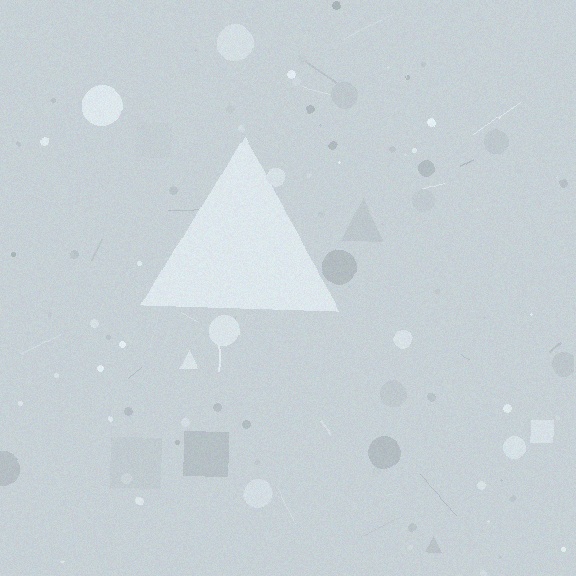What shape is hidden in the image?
A triangle is hidden in the image.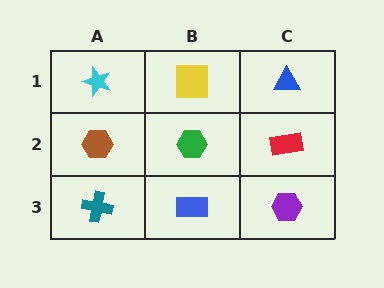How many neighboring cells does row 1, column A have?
2.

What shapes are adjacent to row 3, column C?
A red rectangle (row 2, column C), a blue rectangle (row 3, column B).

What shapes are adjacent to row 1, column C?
A red rectangle (row 2, column C), a yellow square (row 1, column B).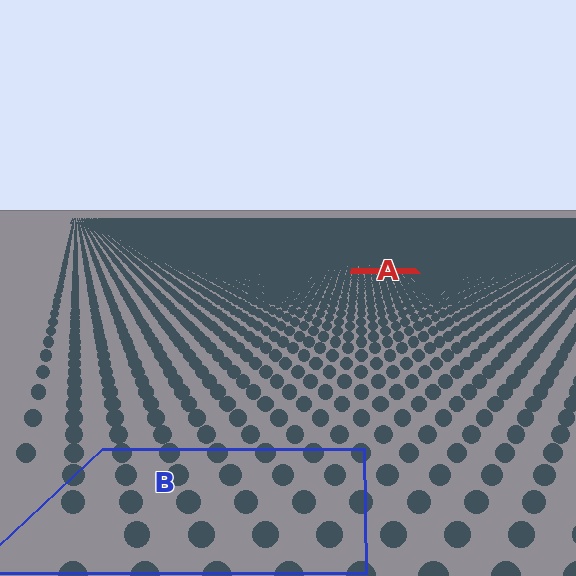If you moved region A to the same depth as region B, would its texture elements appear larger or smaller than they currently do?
They would appear larger. At a closer depth, the same texture elements are projected at a bigger on-screen size.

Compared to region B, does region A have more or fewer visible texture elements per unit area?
Region A has more texture elements per unit area — they are packed more densely because it is farther away.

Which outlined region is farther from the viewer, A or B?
Region A is farther from the viewer — the texture elements inside it appear smaller and more densely packed.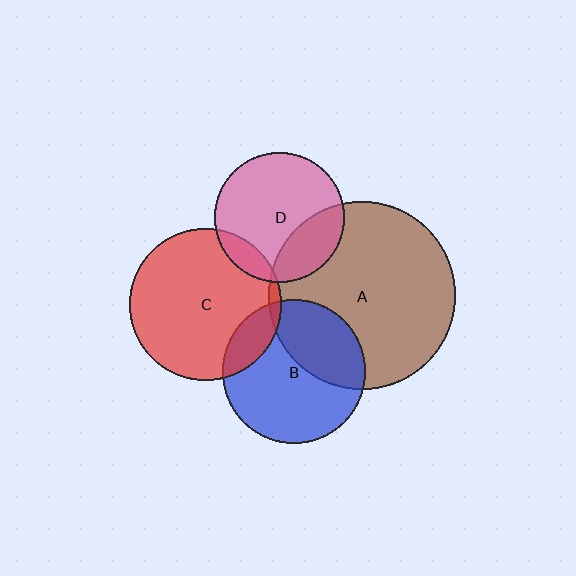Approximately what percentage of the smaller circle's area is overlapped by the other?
Approximately 10%.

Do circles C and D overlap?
Yes.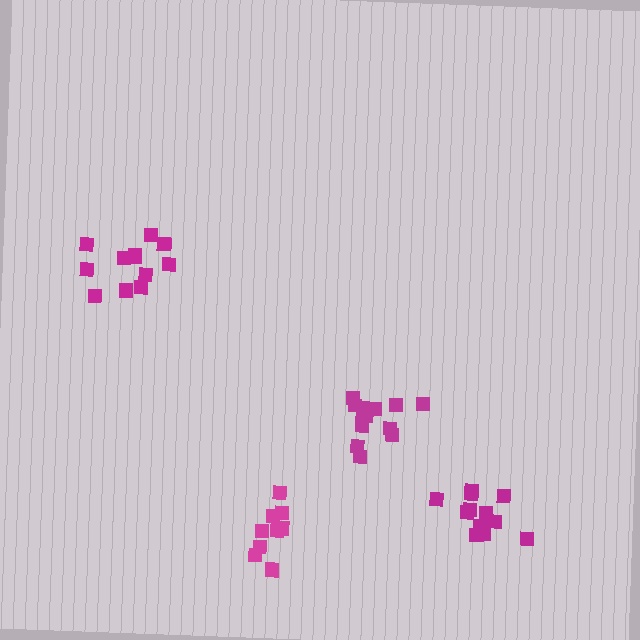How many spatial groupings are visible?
There are 4 spatial groupings.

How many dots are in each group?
Group 1: 9 dots, Group 2: 13 dots, Group 3: 13 dots, Group 4: 12 dots (47 total).